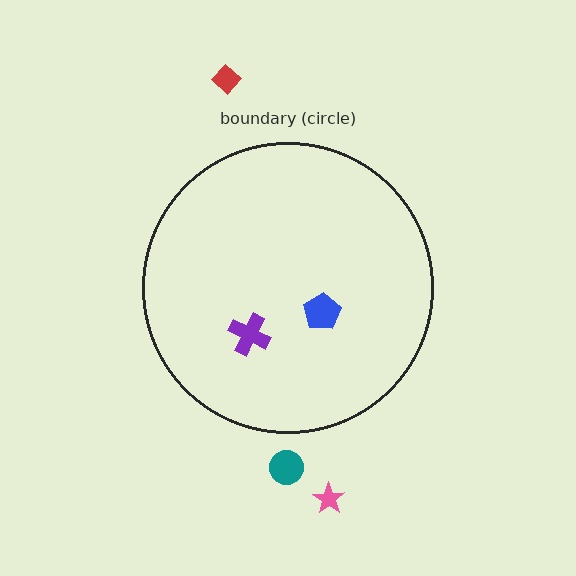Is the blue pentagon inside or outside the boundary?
Inside.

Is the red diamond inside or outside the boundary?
Outside.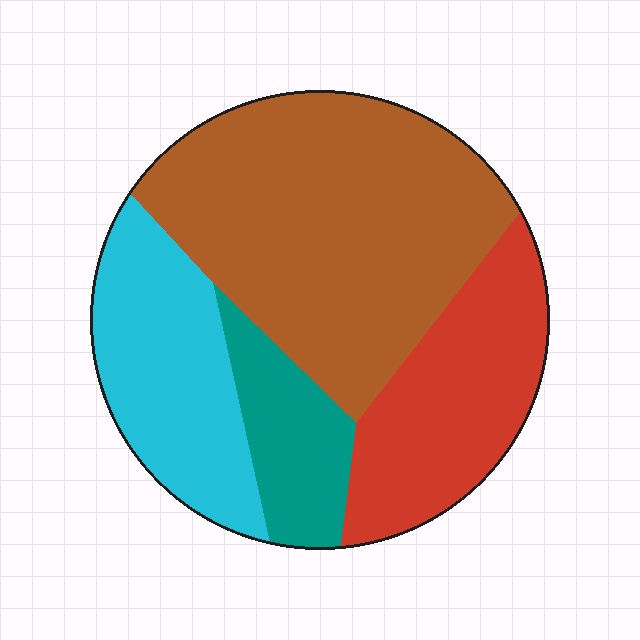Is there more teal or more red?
Red.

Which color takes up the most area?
Brown, at roughly 45%.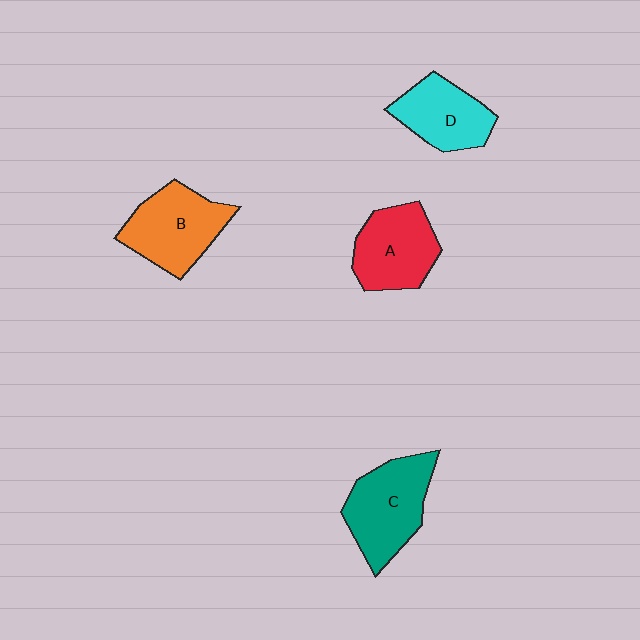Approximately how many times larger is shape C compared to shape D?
Approximately 1.3 times.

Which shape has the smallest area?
Shape D (cyan).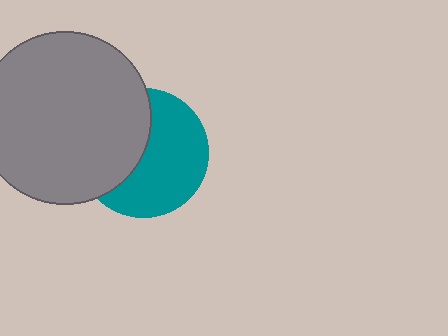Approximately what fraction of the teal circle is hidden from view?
Roughly 43% of the teal circle is hidden behind the gray circle.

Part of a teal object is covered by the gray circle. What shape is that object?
It is a circle.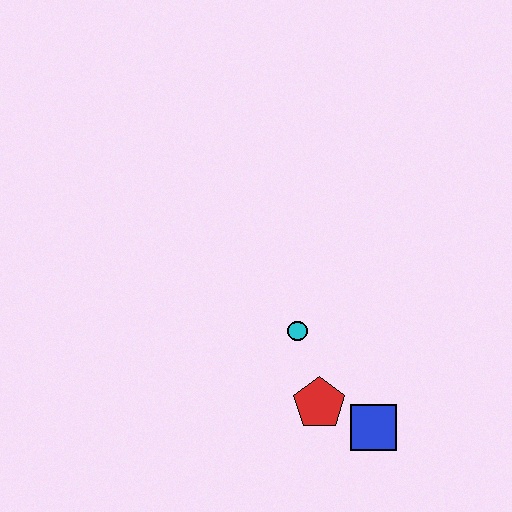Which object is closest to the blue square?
The red pentagon is closest to the blue square.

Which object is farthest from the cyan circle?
The blue square is farthest from the cyan circle.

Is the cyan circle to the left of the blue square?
Yes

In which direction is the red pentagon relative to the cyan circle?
The red pentagon is below the cyan circle.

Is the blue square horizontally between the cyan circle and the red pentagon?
No